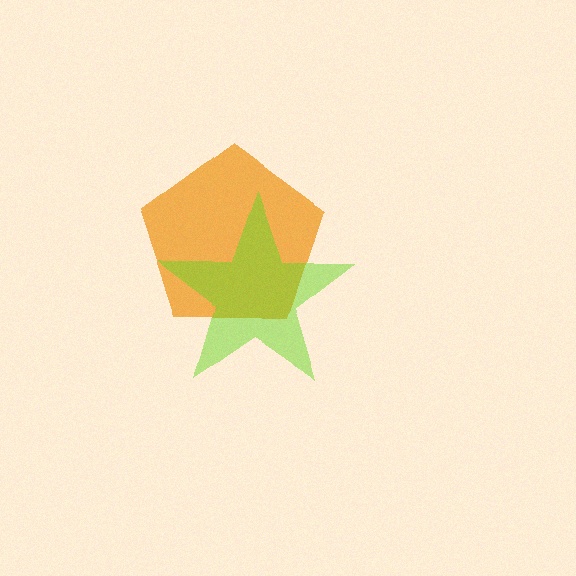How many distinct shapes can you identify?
There are 2 distinct shapes: an orange pentagon, a lime star.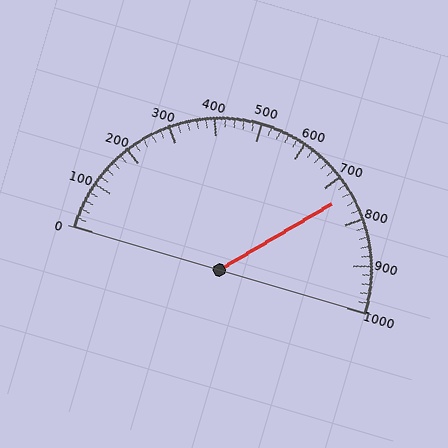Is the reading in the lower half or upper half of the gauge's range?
The reading is in the upper half of the range (0 to 1000).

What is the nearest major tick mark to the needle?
The nearest major tick mark is 700.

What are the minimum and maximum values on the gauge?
The gauge ranges from 0 to 1000.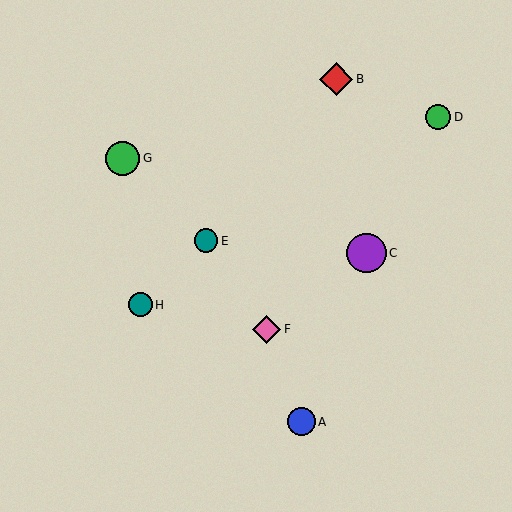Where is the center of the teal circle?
The center of the teal circle is at (140, 305).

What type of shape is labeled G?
Shape G is a green circle.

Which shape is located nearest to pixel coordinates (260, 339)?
The pink diamond (labeled F) at (267, 329) is nearest to that location.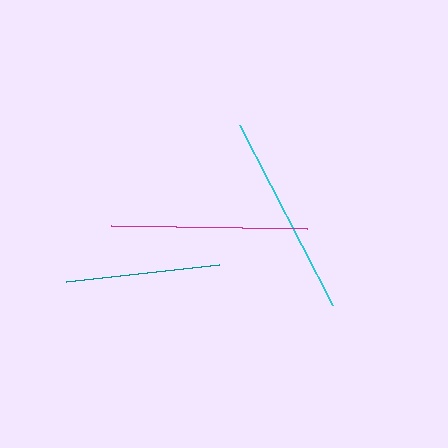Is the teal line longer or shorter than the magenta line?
The magenta line is longer than the teal line.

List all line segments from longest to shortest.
From longest to shortest: cyan, magenta, teal.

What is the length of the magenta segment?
The magenta segment is approximately 196 pixels long.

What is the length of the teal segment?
The teal segment is approximately 154 pixels long.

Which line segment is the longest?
The cyan line is the longest at approximately 203 pixels.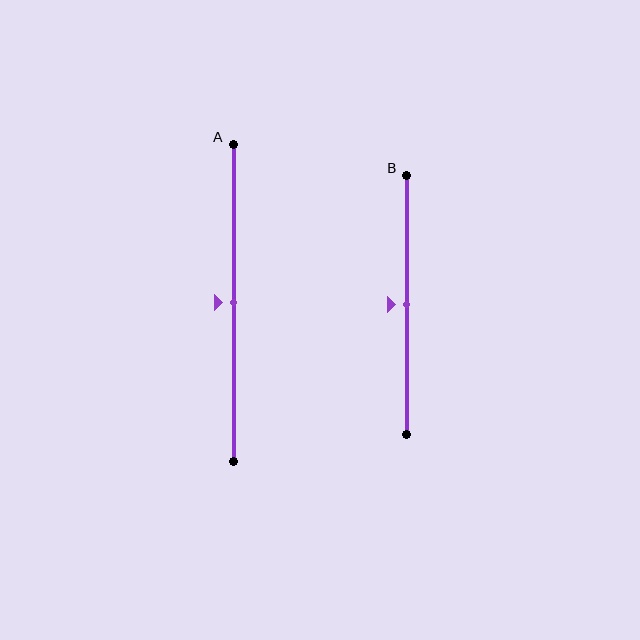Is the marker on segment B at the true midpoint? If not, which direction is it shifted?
Yes, the marker on segment B is at the true midpoint.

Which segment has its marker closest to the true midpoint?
Segment A has its marker closest to the true midpoint.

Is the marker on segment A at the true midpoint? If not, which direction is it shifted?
Yes, the marker on segment A is at the true midpoint.